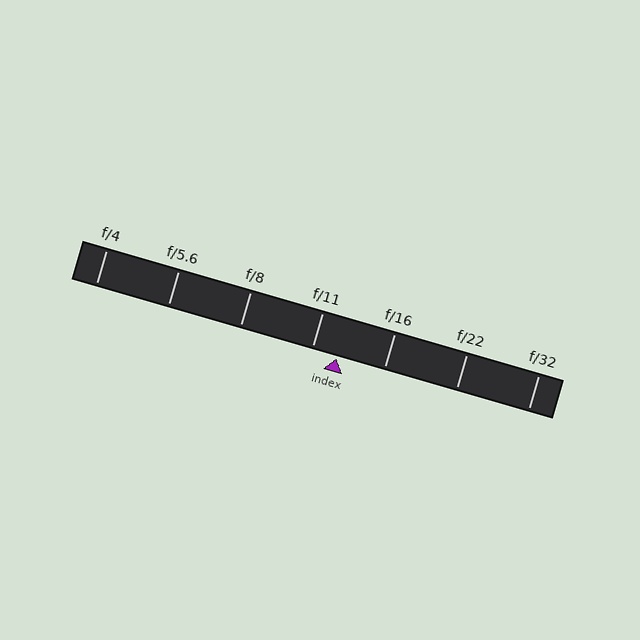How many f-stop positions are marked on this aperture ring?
There are 7 f-stop positions marked.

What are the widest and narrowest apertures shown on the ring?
The widest aperture shown is f/4 and the narrowest is f/32.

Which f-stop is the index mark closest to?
The index mark is closest to f/11.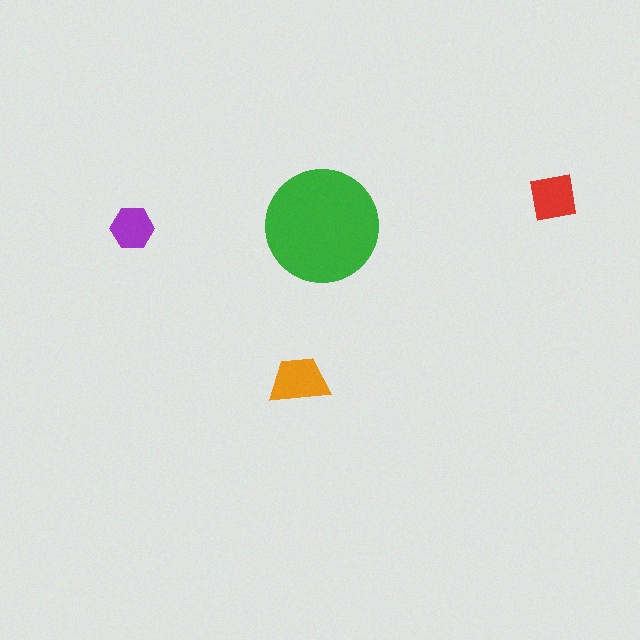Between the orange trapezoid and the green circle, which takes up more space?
The green circle.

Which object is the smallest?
The purple hexagon.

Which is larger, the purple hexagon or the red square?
The red square.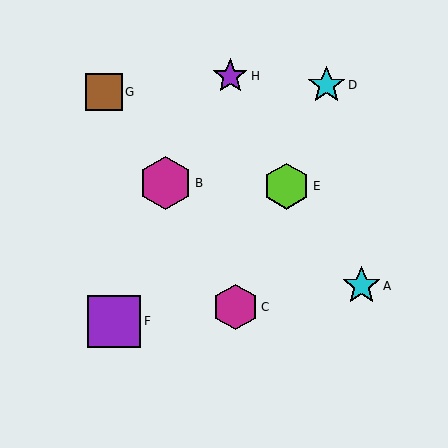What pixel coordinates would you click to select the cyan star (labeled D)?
Click at (327, 85) to select the cyan star D.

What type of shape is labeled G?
Shape G is a brown square.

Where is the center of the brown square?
The center of the brown square is at (104, 92).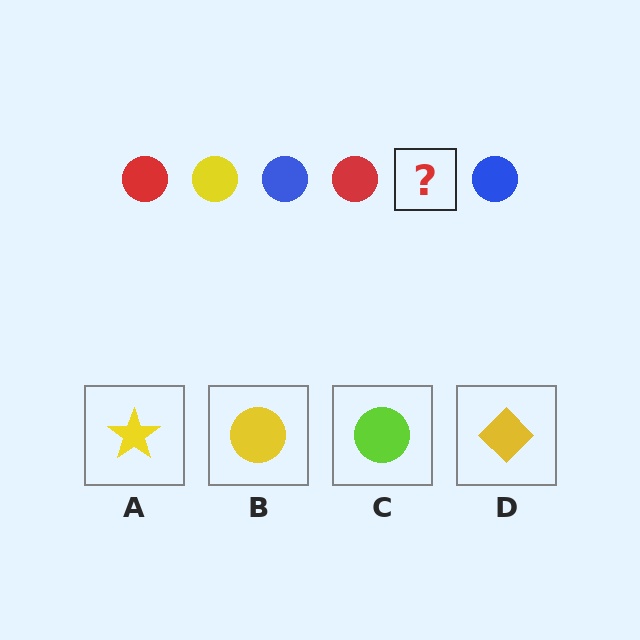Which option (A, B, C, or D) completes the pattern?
B.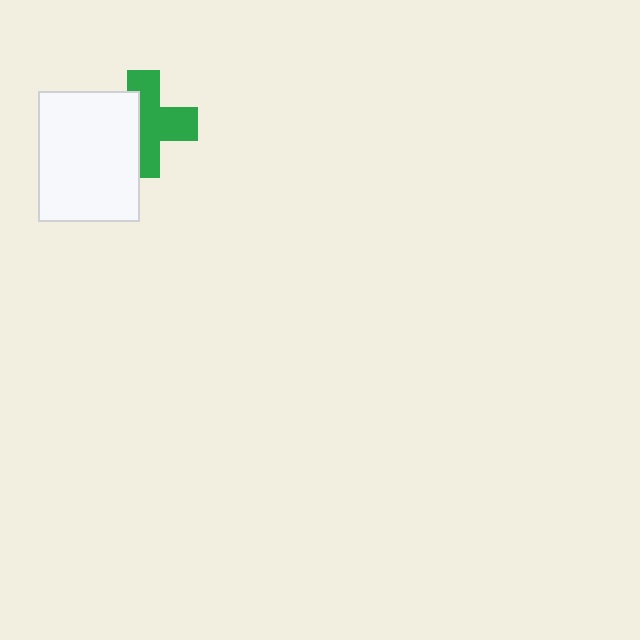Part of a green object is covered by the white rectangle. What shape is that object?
It is a cross.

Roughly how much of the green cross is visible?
About half of it is visible (roughly 62%).